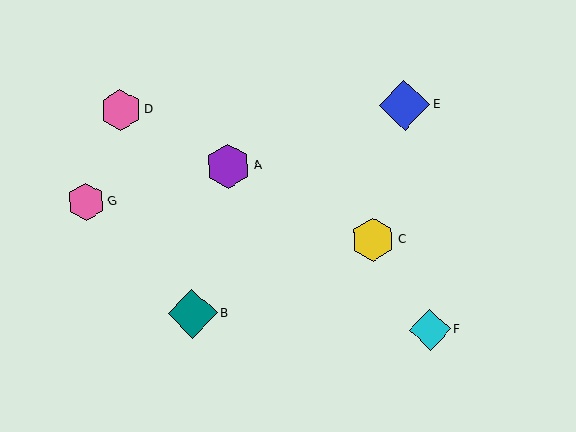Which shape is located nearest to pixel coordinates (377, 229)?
The yellow hexagon (labeled C) at (373, 240) is nearest to that location.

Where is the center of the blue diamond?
The center of the blue diamond is at (404, 105).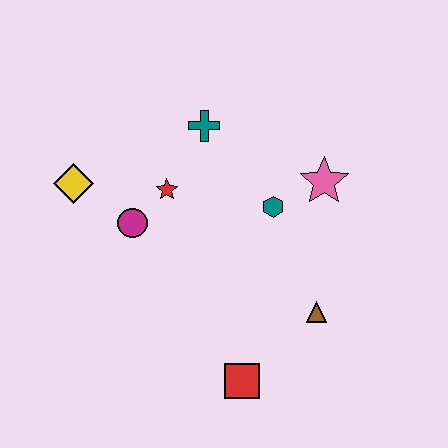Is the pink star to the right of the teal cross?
Yes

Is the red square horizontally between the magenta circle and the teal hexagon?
Yes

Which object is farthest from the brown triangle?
The yellow diamond is farthest from the brown triangle.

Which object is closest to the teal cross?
The red star is closest to the teal cross.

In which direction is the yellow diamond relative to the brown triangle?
The yellow diamond is to the left of the brown triangle.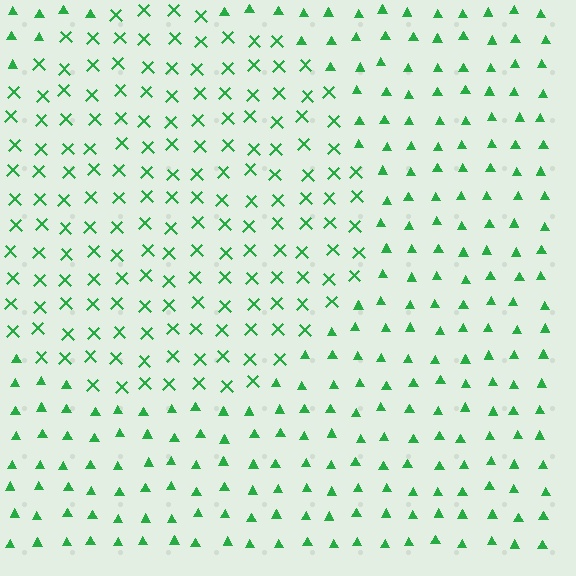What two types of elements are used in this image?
The image uses X marks inside the circle region and triangles outside it.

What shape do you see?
I see a circle.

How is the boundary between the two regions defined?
The boundary is defined by a change in element shape: X marks inside vs. triangles outside. All elements share the same color and spacing.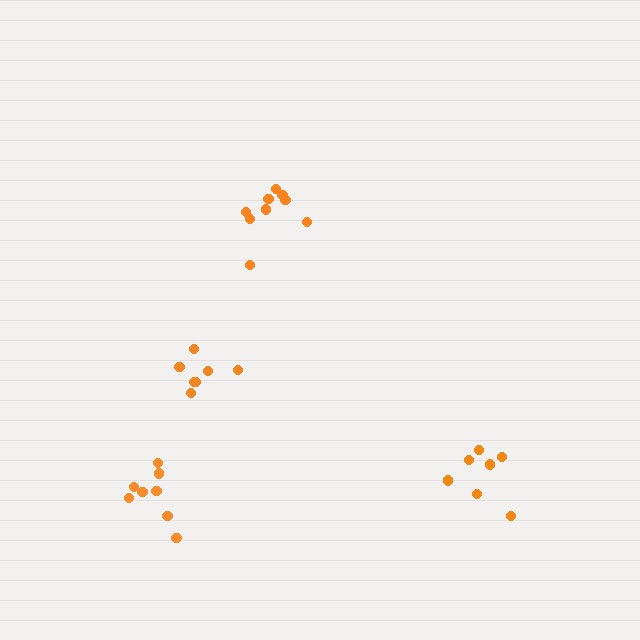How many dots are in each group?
Group 1: 9 dots, Group 2: 7 dots, Group 3: 8 dots, Group 4: 7 dots (31 total).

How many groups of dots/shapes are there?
There are 4 groups.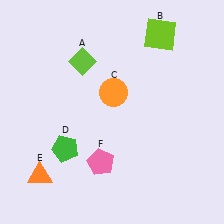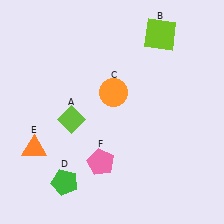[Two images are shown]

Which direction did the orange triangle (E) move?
The orange triangle (E) moved up.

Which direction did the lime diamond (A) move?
The lime diamond (A) moved down.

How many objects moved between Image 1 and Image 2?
3 objects moved between the two images.